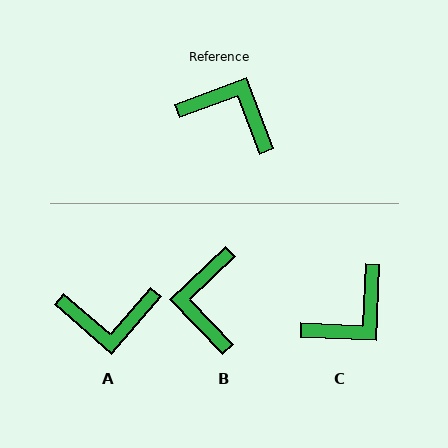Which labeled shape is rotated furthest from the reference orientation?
A, about 151 degrees away.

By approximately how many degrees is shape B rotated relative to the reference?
Approximately 113 degrees counter-clockwise.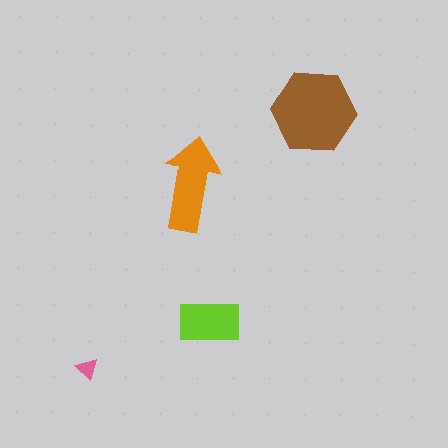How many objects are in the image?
There are 4 objects in the image.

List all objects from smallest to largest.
The pink triangle, the lime rectangle, the orange arrow, the brown hexagon.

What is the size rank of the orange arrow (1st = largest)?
2nd.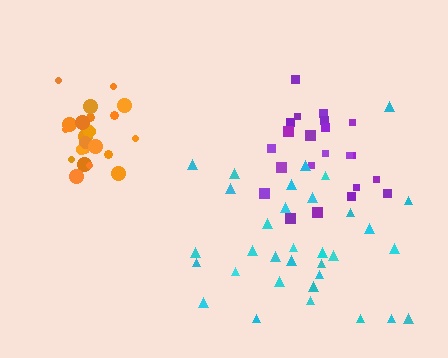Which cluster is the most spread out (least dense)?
Cyan.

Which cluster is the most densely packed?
Orange.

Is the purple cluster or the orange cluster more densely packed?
Orange.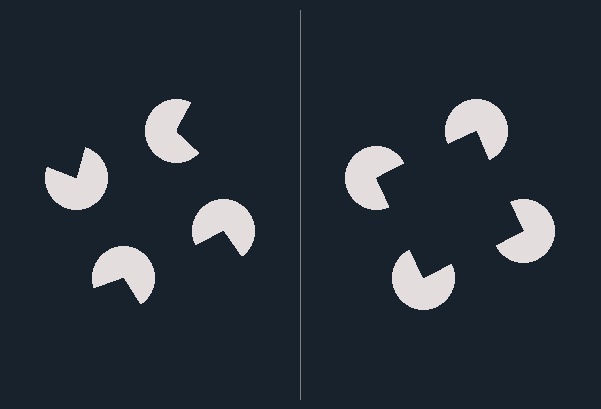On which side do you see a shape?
An illusory square appears on the right side. On the left side the wedge cuts are rotated, so no coherent shape forms.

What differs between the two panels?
The pac-man discs are positioned identically on both sides; only the wedge orientations differ. On the right they align to a square; on the left they are misaligned.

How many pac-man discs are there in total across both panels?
8 — 4 on each side.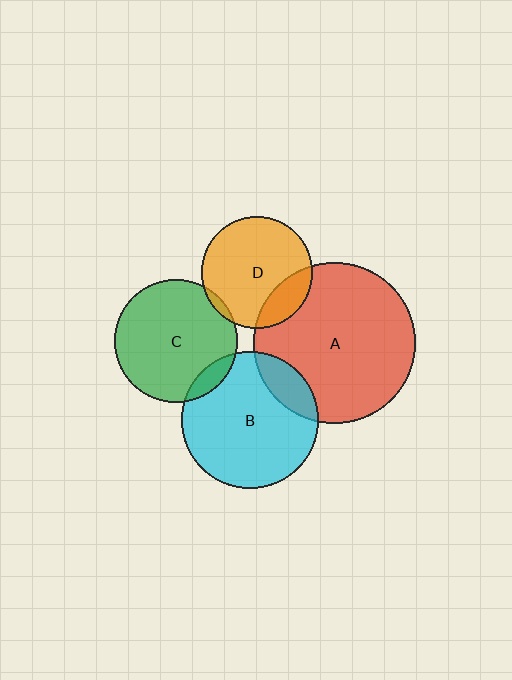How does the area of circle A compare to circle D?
Approximately 2.1 times.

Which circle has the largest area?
Circle A (red).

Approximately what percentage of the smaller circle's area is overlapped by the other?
Approximately 20%.